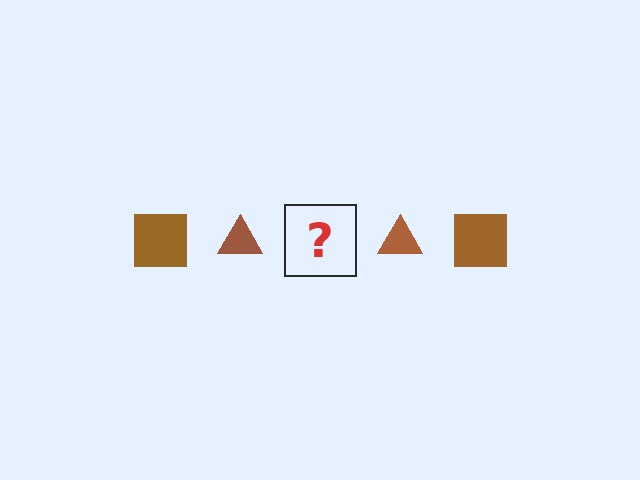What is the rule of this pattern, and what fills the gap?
The rule is that the pattern cycles through square, triangle shapes in brown. The gap should be filled with a brown square.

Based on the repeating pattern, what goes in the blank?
The blank should be a brown square.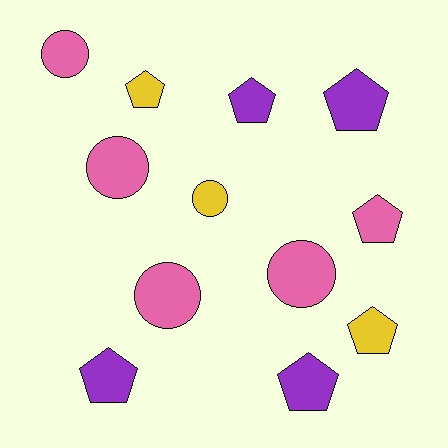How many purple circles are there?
There are no purple circles.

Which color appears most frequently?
Pink, with 5 objects.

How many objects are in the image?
There are 12 objects.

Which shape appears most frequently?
Pentagon, with 7 objects.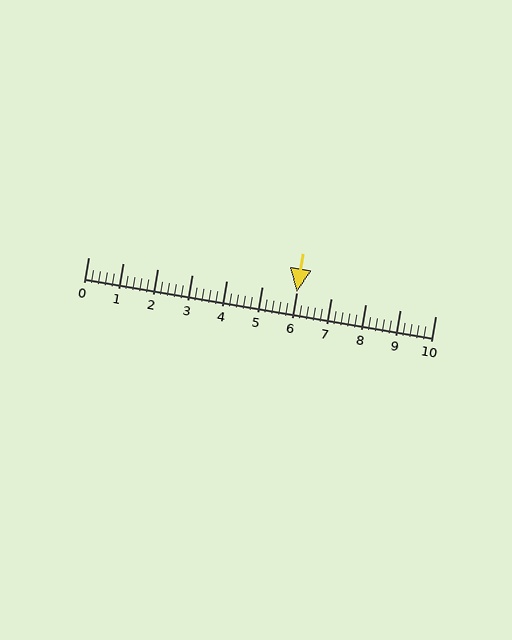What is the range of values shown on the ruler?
The ruler shows values from 0 to 10.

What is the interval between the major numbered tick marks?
The major tick marks are spaced 1 units apart.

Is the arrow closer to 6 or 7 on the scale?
The arrow is closer to 6.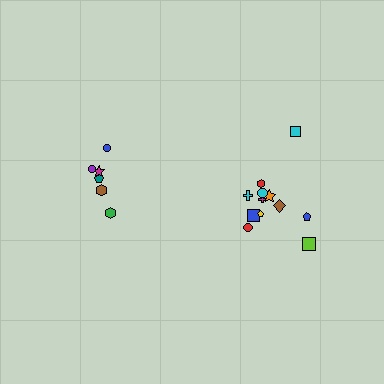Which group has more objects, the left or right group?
The right group.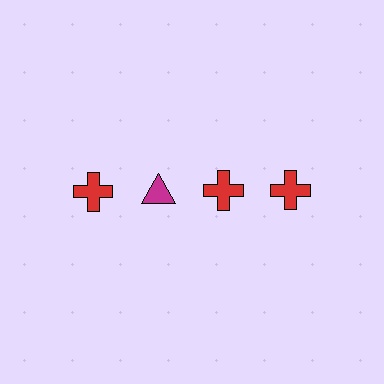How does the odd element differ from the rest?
It differs in both color (magenta instead of red) and shape (triangle instead of cross).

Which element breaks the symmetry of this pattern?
The magenta triangle in the top row, second from left column breaks the symmetry. All other shapes are red crosses.